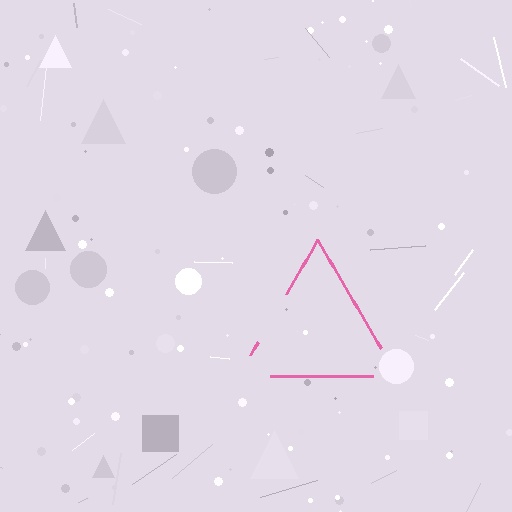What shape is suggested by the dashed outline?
The dashed outline suggests a triangle.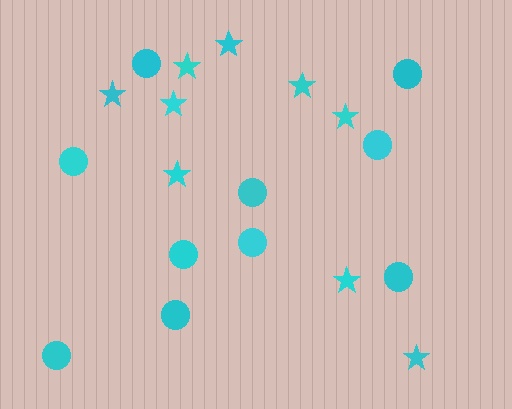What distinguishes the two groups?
There are 2 groups: one group of circles (10) and one group of stars (9).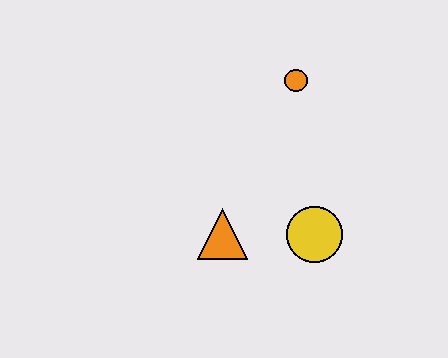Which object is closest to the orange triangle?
The yellow circle is closest to the orange triangle.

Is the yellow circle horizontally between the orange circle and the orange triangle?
No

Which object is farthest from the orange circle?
The orange triangle is farthest from the orange circle.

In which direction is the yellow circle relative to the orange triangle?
The yellow circle is to the right of the orange triangle.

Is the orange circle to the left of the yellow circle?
Yes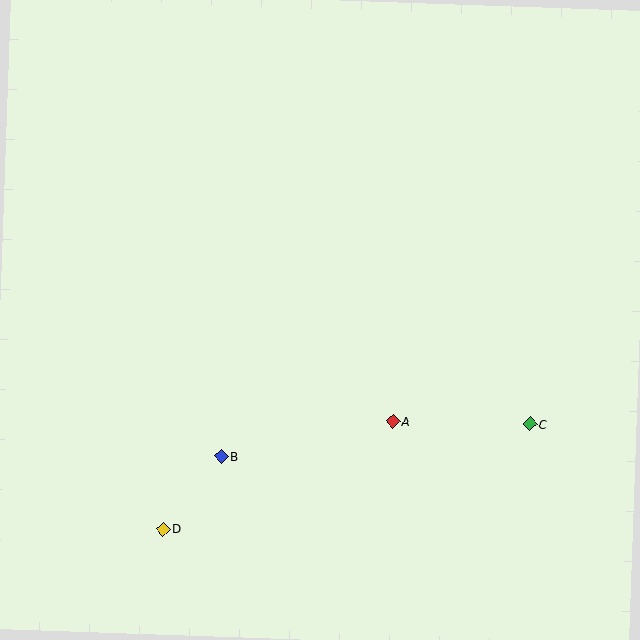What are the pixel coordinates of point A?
Point A is at (393, 421).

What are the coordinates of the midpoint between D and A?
The midpoint between D and A is at (278, 475).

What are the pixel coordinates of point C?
Point C is at (530, 424).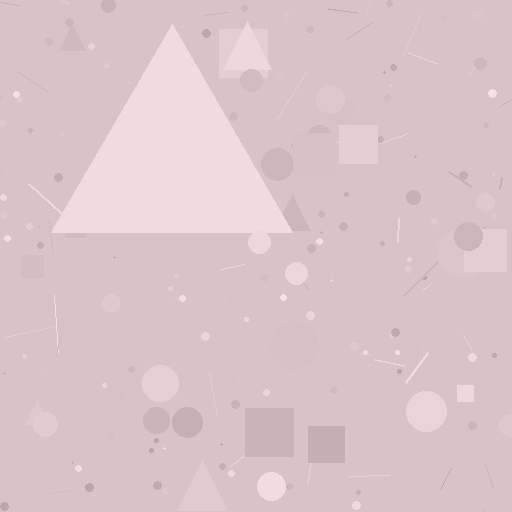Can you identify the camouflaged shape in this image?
The camouflaged shape is a triangle.